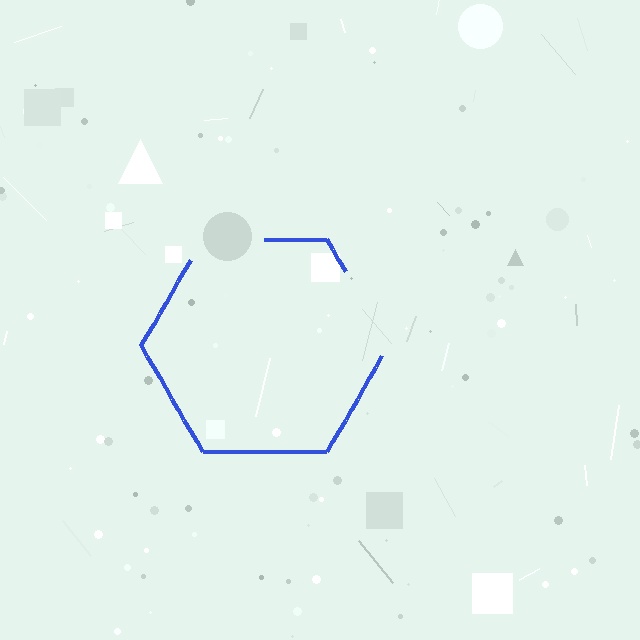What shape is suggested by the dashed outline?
The dashed outline suggests a hexagon.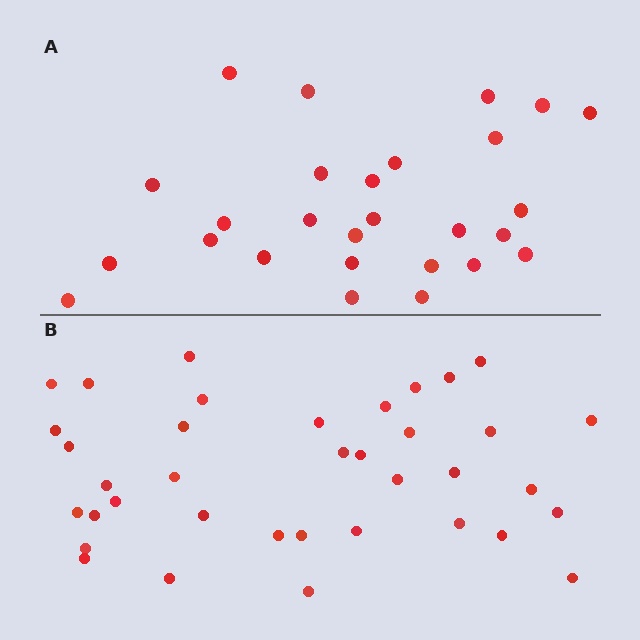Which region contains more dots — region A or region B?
Region B (the bottom region) has more dots.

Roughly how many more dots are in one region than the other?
Region B has roughly 10 or so more dots than region A.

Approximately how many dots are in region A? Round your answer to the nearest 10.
About 30 dots. (The exact count is 27, which rounds to 30.)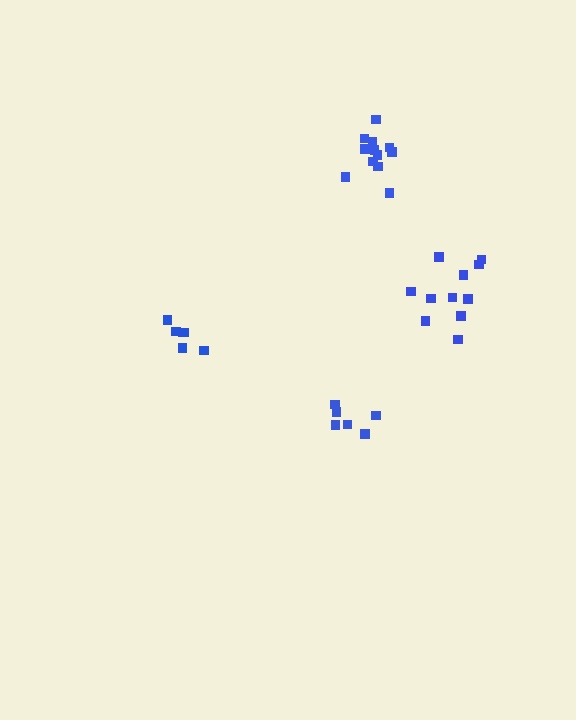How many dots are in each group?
Group 1: 6 dots, Group 2: 6 dots, Group 3: 12 dots, Group 4: 11 dots (35 total).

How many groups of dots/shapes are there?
There are 4 groups.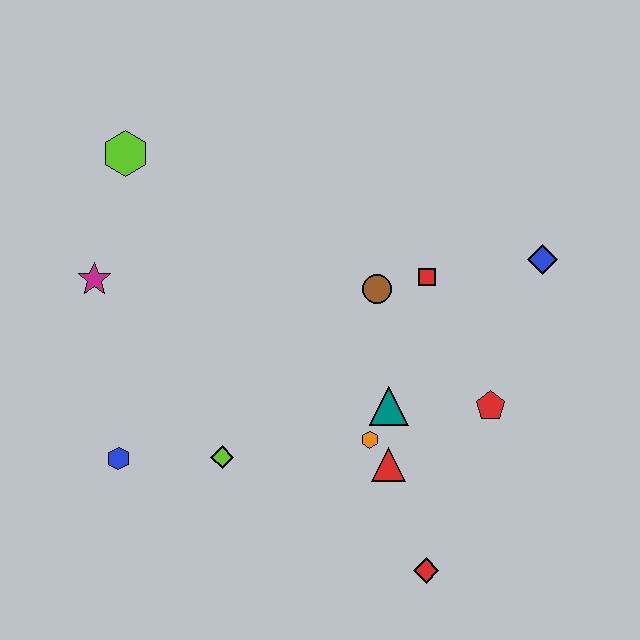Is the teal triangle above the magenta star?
No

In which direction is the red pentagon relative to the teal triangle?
The red pentagon is to the right of the teal triangle.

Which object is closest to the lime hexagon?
The magenta star is closest to the lime hexagon.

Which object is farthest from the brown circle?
The blue hexagon is farthest from the brown circle.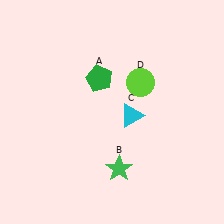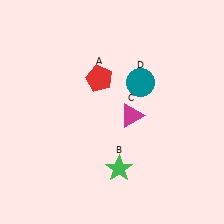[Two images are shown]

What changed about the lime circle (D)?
In Image 1, D is lime. In Image 2, it changed to teal.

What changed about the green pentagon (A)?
In Image 1, A is green. In Image 2, it changed to red.